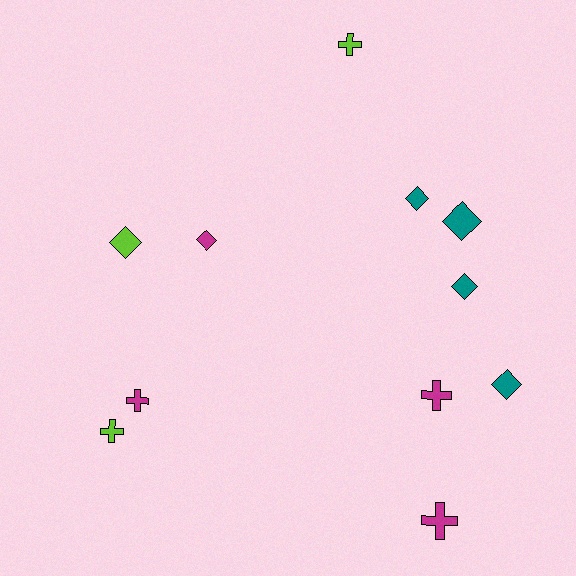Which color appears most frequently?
Magenta, with 4 objects.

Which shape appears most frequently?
Diamond, with 6 objects.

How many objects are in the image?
There are 11 objects.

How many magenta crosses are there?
There are 3 magenta crosses.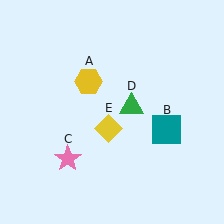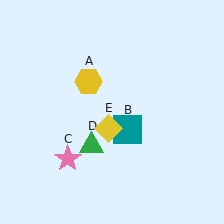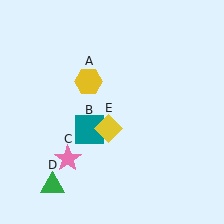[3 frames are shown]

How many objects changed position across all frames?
2 objects changed position: teal square (object B), green triangle (object D).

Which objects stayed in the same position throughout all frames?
Yellow hexagon (object A) and pink star (object C) and yellow diamond (object E) remained stationary.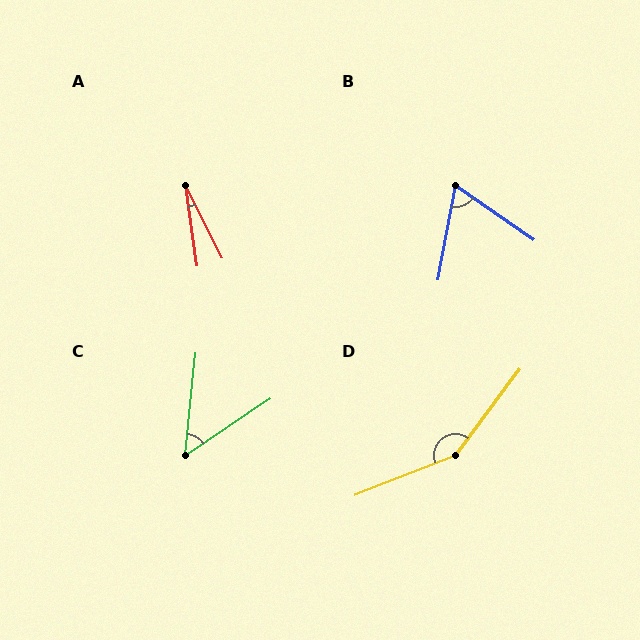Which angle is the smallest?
A, at approximately 18 degrees.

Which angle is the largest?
D, at approximately 148 degrees.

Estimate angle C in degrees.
Approximately 50 degrees.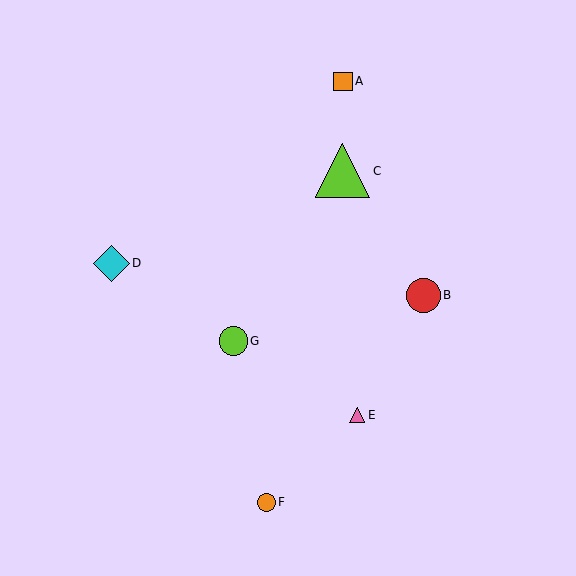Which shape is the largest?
The lime triangle (labeled C) is the largest.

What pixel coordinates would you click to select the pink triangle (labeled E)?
Click at (357, 415) to select the pink triangle E.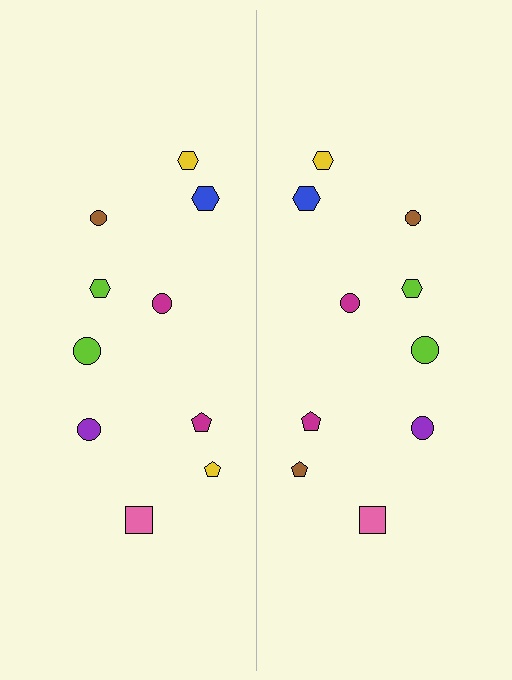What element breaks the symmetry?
The brown pentagon on the right side breaks the symmetry — its mirror counterpart is yellow.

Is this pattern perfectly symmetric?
No, the pattern is not perfectly symmetric. The brown pentagon on the right side breaks the symmetry — its mirror counterpart is yellow.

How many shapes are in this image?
There are 20 shapes in this image.